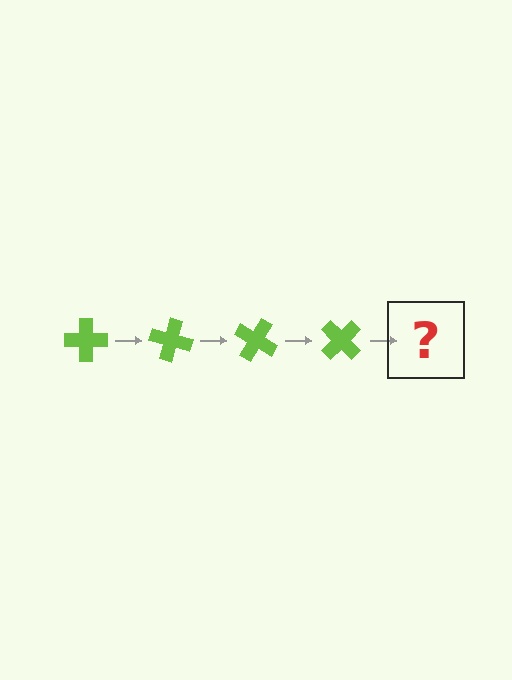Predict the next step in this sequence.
The next step is a lime cross rotated 60 degrees.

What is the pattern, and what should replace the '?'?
The pattern is that the cross rotates 15 degrees each step. The '?' should be a lime cross rotated 60 degrees.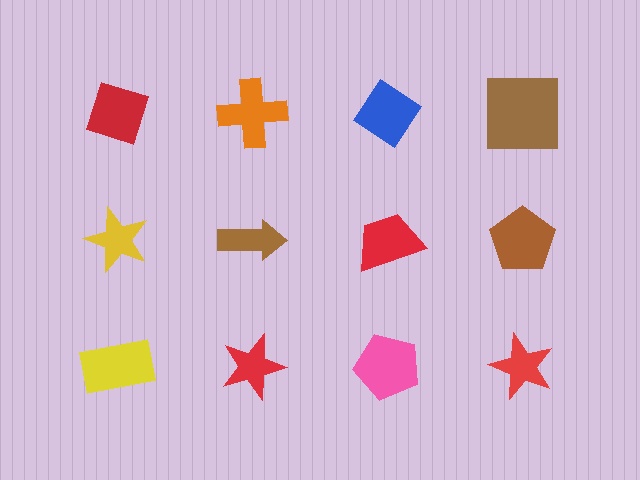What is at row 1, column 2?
An orange cross.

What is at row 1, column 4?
A brown square.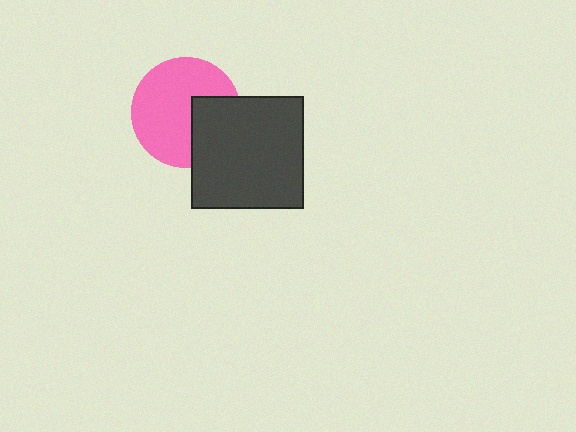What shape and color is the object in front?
The object in front is a dark gray square.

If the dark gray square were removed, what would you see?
You would see the complete pink circle.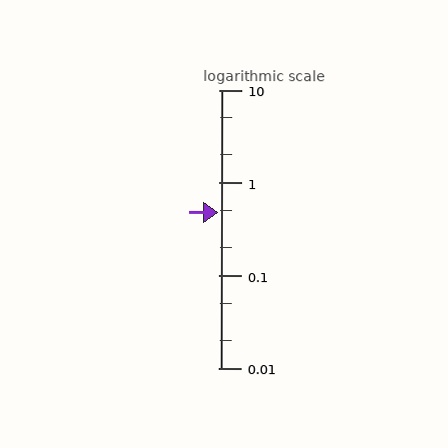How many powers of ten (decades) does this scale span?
The scale spans 3 decades, from 0.01 to 10.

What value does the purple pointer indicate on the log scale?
The pointer indicates approximately 0.48.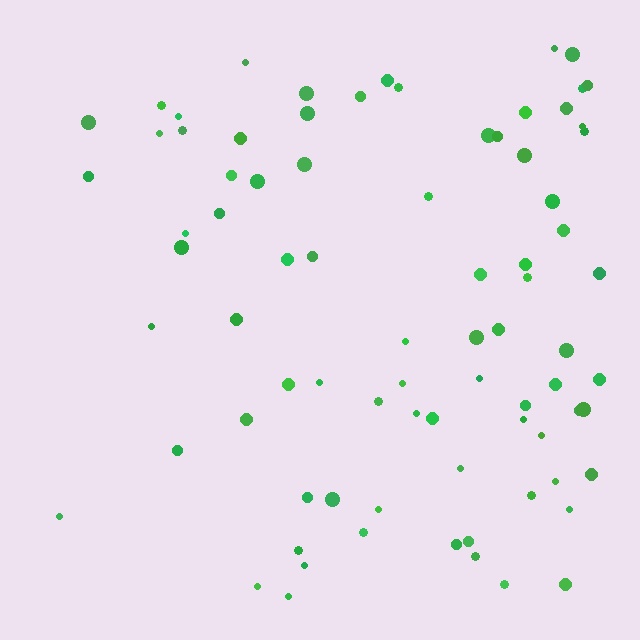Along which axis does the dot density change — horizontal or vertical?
Horizontal.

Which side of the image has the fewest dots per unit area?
The left.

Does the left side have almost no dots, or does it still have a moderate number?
Still a moderate number, just noticeably fewer than the right.